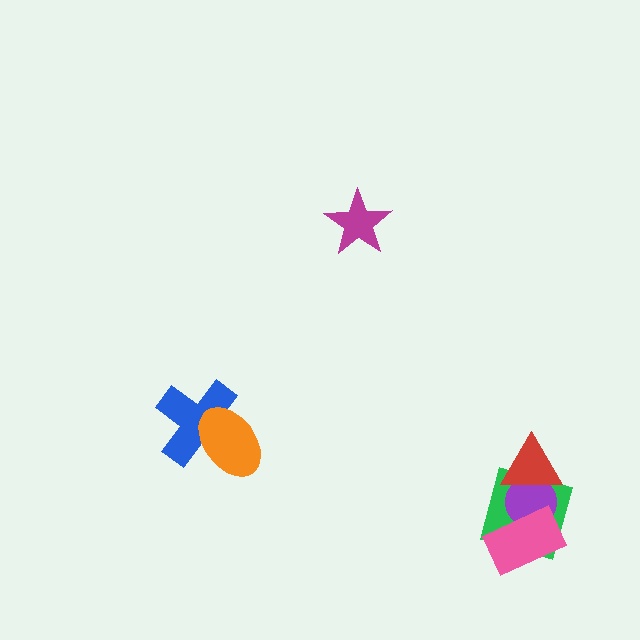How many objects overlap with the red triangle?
2 objects overlap with the red triangle.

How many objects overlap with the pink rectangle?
2 objects overlap with the pink rectangle.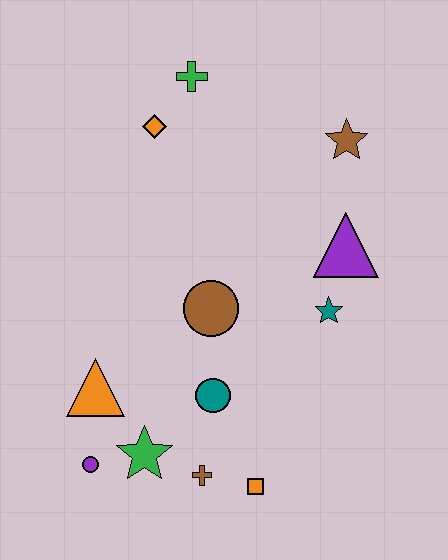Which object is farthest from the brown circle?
The green cross is farthest from the brown circle.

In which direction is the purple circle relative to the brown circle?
The purple circle is below the brown circle.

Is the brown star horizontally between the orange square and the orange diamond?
No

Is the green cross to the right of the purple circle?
Yes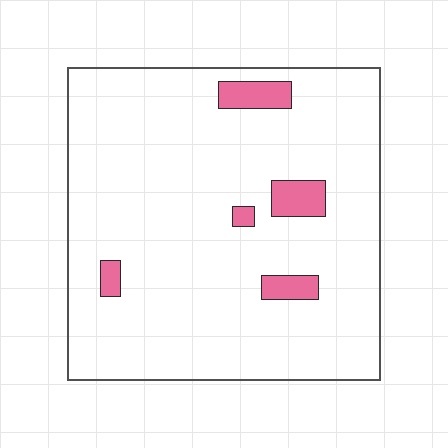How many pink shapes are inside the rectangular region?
5.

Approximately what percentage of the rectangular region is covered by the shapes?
Approximately 5%.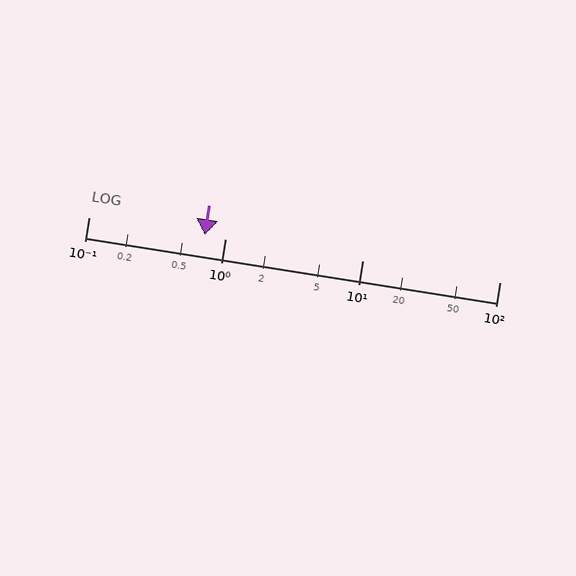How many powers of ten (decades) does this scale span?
The scale spans 3 decades, from 0.1 to 100.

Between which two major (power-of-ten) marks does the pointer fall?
The pointer is between 0.1 and 1.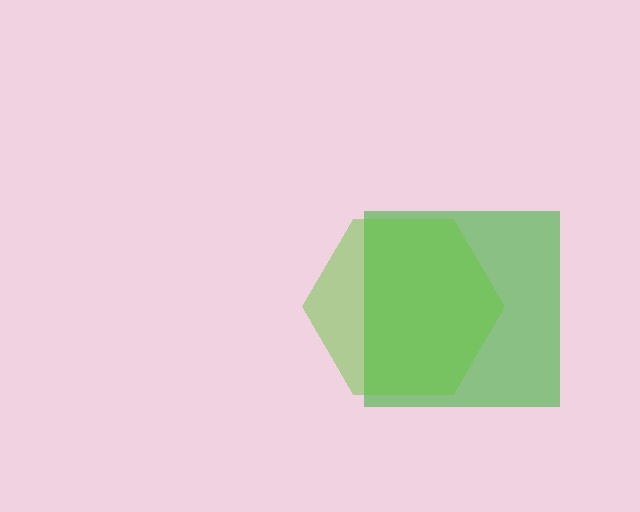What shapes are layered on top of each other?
The layered shapes are: a green square, a lime hexagon.